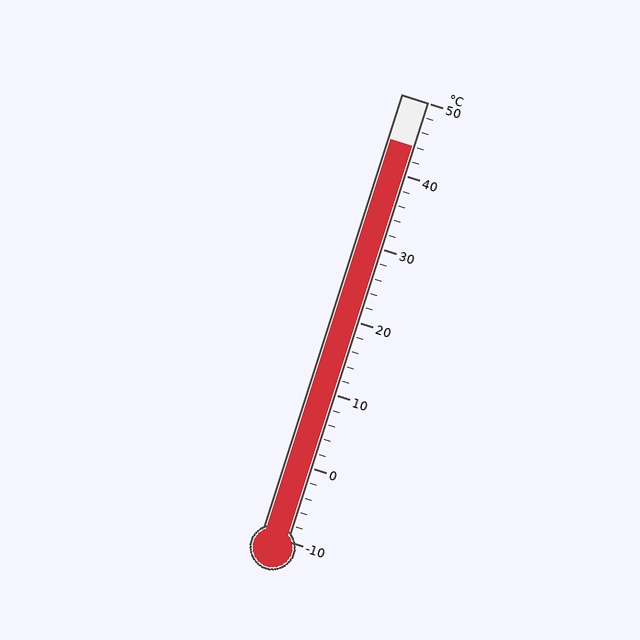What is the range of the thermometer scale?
The thermometer scale ranges from -10°C to 50°C.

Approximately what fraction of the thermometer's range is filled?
The thermometer is filled to approximately 90% of its range.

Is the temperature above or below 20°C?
The temperature is above 20°C.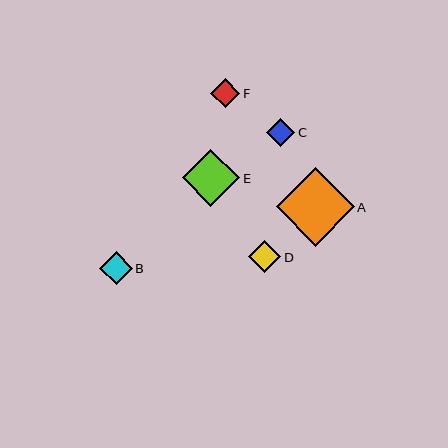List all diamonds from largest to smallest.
From largest to smallest: A, E, B, D, F, C.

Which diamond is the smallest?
Diamond C is the smallest with a size of approximately 28 pixels.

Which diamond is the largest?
Diamond A is the largest with a size of approximately 78 pixels.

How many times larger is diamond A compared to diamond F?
Diamond A is approximately 2.7 times the size of diamond F.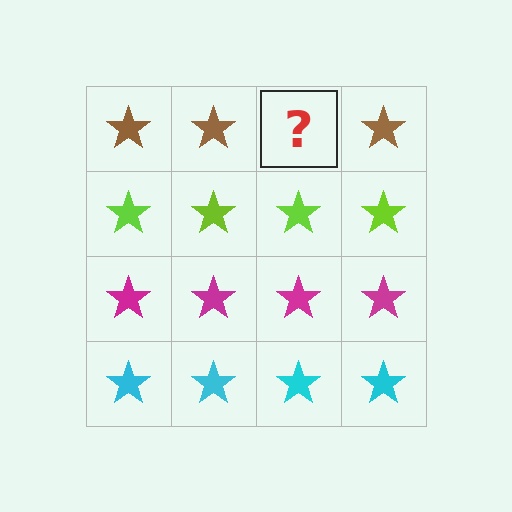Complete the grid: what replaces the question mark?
The question mark should be replaced with a brown star.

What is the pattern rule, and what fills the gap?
The rule is that each row has a consistent color. The gap should be filled with a brown star.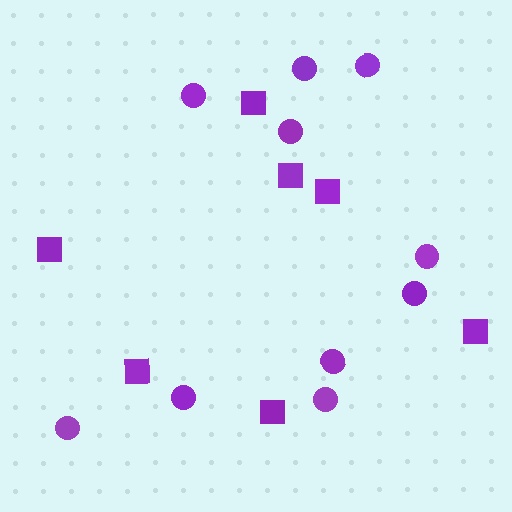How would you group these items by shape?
There are 2 groups: one group of circles (10) and one group of squares (7).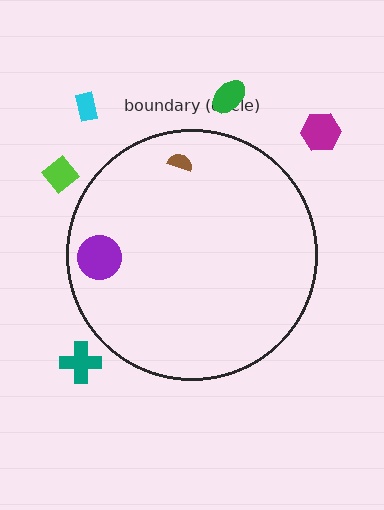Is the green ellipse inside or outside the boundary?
Outside.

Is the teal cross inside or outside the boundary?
Outside.